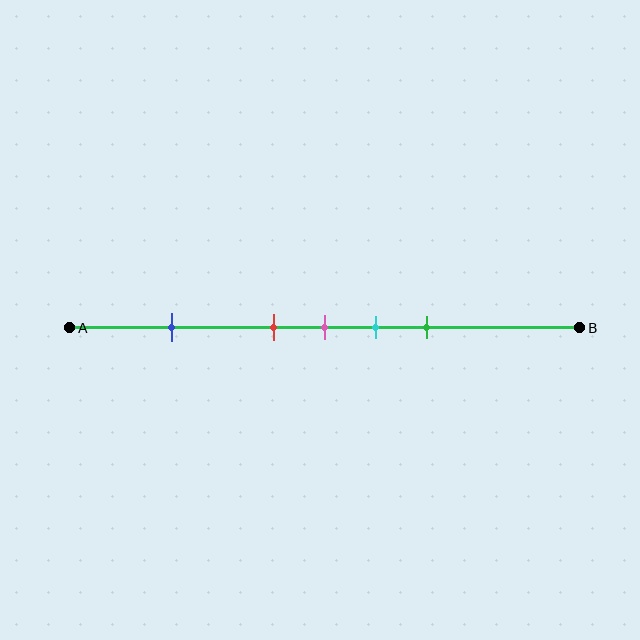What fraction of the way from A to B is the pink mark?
The pink mark is approximately 50% (0.5) of the way from A to B.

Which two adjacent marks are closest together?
The red and pink marks are the closest adjacent pair.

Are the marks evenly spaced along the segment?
No, the marks are not evenly spaced.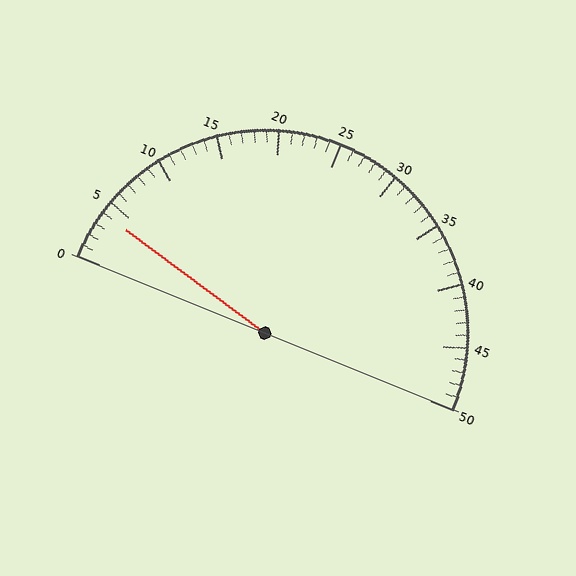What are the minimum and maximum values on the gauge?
The gauge ranges from 0 to 50.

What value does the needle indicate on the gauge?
The needle indicates approximately 4.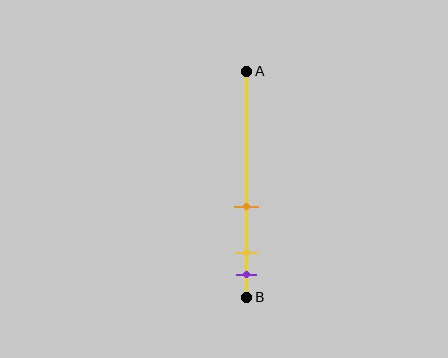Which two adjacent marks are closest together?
The yellow and purple marks are the closest adjacent pair.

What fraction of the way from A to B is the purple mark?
The purple mark is approximately 90% (0.9) of the way from A to B.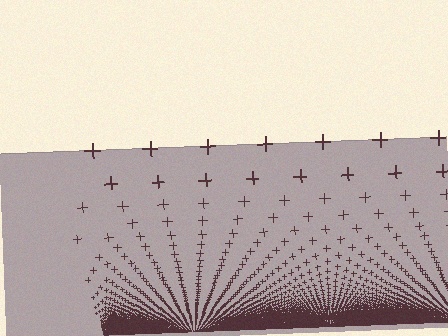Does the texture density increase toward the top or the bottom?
Density increases toward the bottom.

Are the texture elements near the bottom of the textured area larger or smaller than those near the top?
Smaller. The gradient is inverted — elements near the bottom are smaller and denser.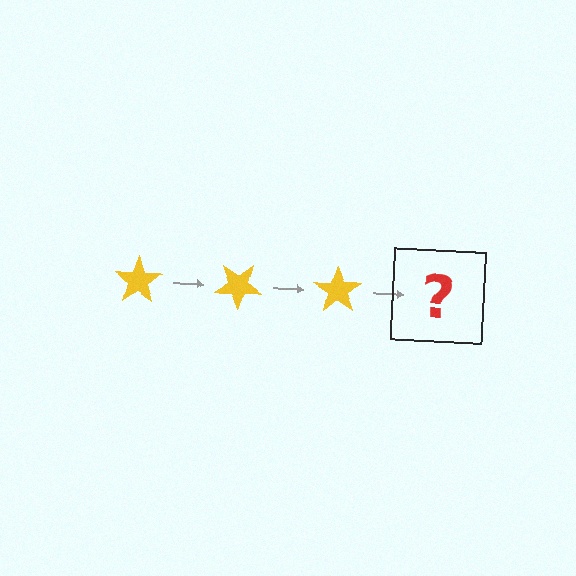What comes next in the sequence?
The next element should be a yellow star rotated 105 degrees.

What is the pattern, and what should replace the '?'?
The pattern is that the star rotates 35 degrees each step. The '?' should be a yellow star rotated 105 degrees.